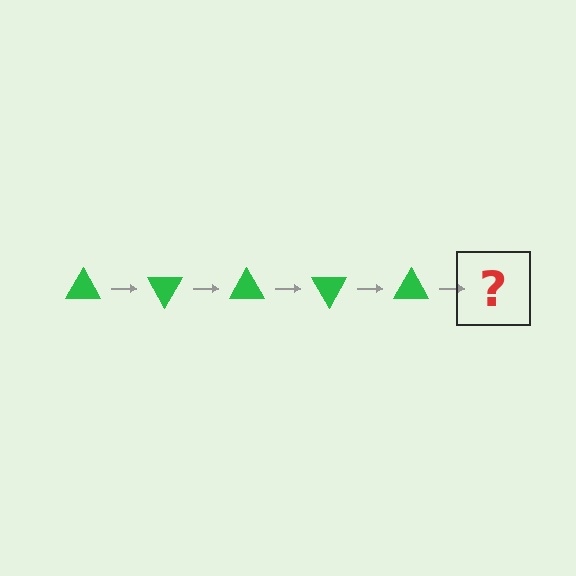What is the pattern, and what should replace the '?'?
The pattern is that the triangle rotates 60 degrees each step. The '?' should be a green triangle rotated 300 degrees.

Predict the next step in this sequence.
The next step is a green triangle rotated 300 degrees.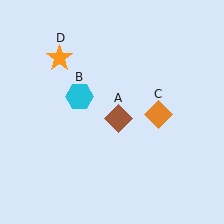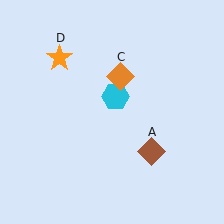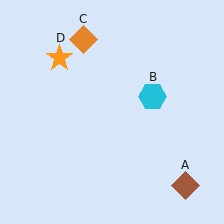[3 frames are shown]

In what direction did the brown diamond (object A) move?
The brown diamond (object A) moved down and to the right.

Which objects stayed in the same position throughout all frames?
Orange star (object D) remained stationary.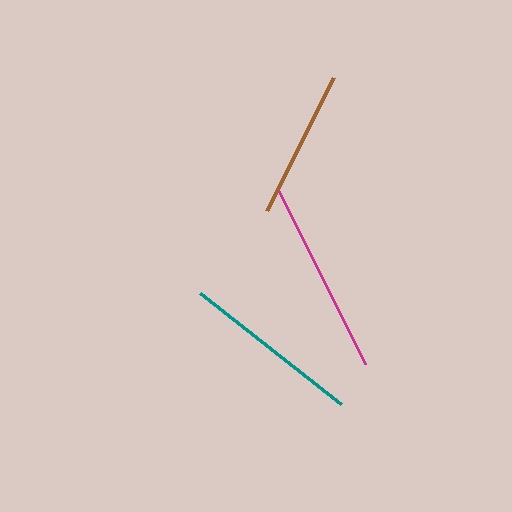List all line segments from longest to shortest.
From longest to shortest: magenta, teal, brown.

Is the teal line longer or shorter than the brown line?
The teal line is longer than the brown line.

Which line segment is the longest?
The magenta line is the longest at approximately 193 pixels.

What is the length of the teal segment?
The teal segment is approximately 179 pixels long.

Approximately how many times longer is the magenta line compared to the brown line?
The magenta line is approximately 1.3 times the length of the brown line.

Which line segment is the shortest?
The brown line is the shortest at approximately 149 pixels.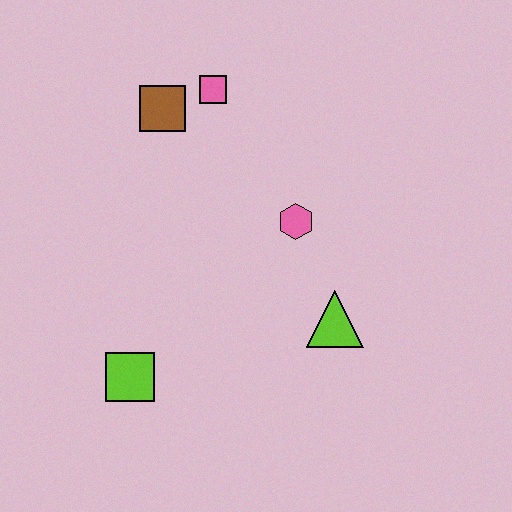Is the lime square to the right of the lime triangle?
No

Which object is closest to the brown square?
The pink square is closest to the brown square.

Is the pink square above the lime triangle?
Yes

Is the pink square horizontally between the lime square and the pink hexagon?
Yes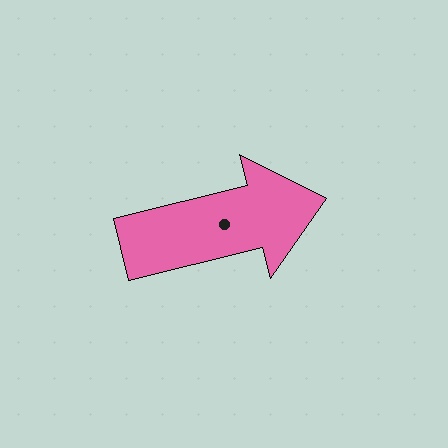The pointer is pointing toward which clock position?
Roughly 3 o'clock.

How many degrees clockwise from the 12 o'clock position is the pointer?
Approximately 76 degrees.